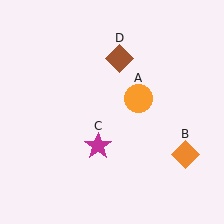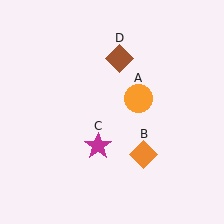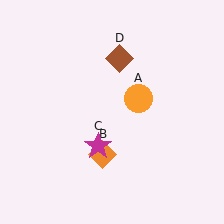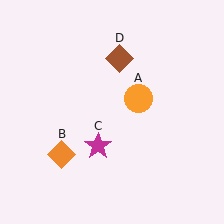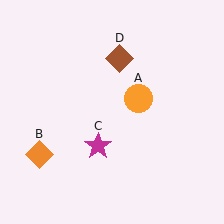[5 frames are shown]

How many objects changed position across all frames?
1 object changed position: orange diamond (object B).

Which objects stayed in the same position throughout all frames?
Orange circle (object A) and magenta star (object C) and brown diamond (object D) remained stationary.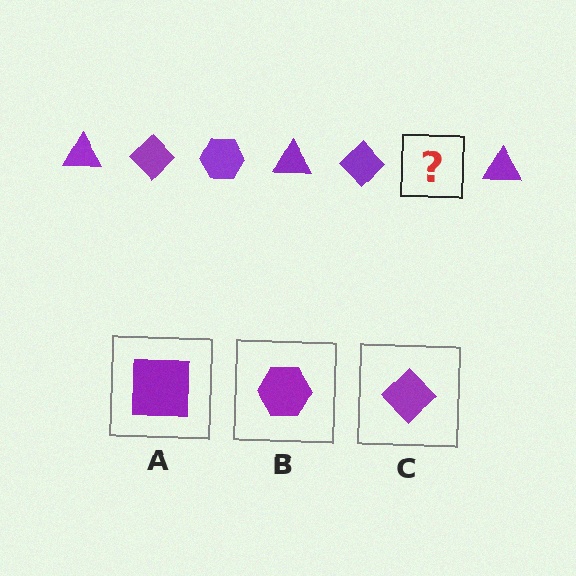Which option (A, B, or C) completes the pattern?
B.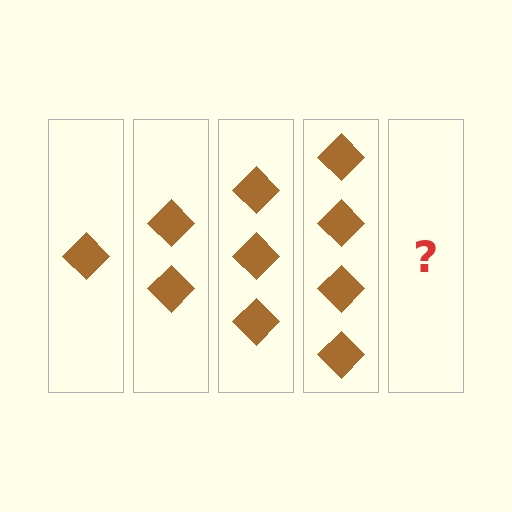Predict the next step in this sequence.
The next step is 5 diamonds.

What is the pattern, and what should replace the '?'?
The pattern is that each step adds one more diamond. The '?' should be 5 diamonds.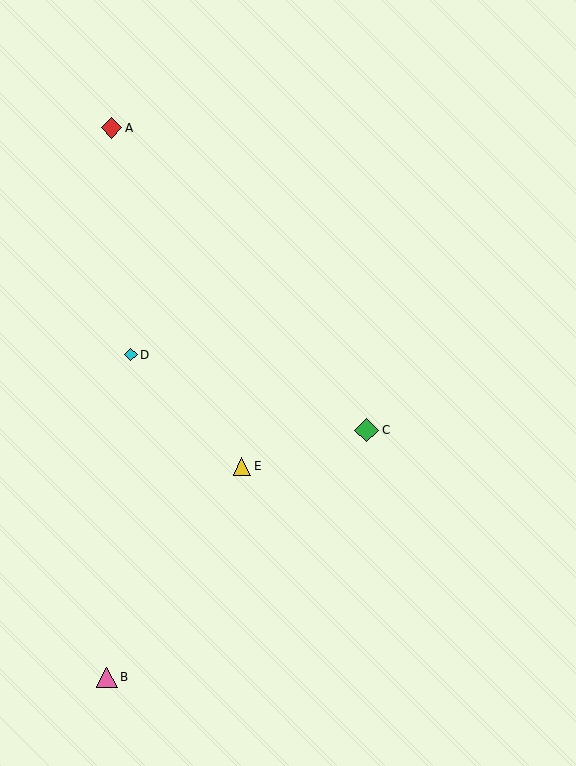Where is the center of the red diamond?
The center of the red diamond is at (112, 128).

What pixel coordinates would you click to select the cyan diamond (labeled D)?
Click at (131, 355) to select the cyan diamond D.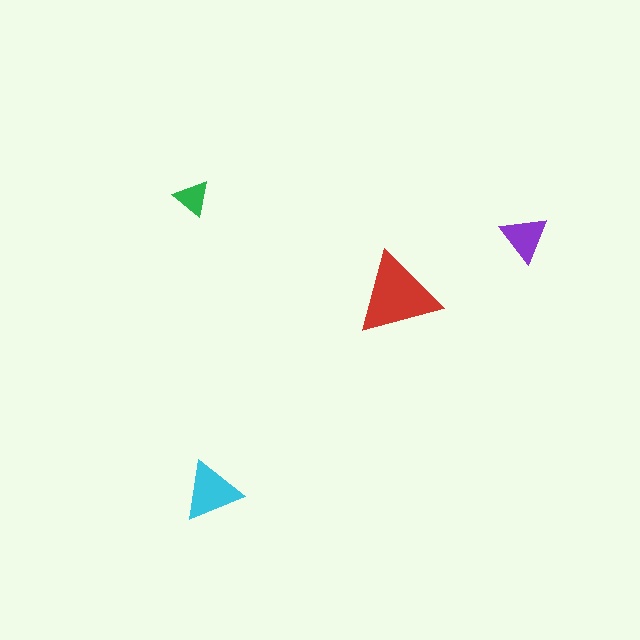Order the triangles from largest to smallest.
the red one, the cyan one, the purple one, the green one.